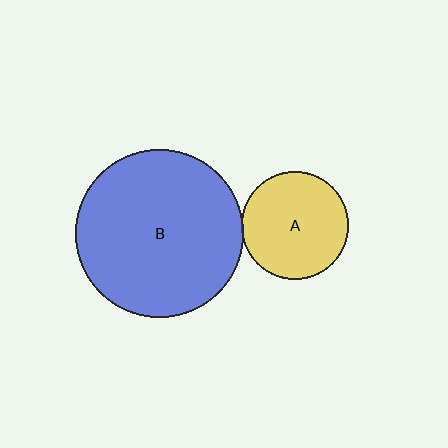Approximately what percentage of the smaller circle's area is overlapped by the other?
Approximately 5%.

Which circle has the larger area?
Circle B (blue).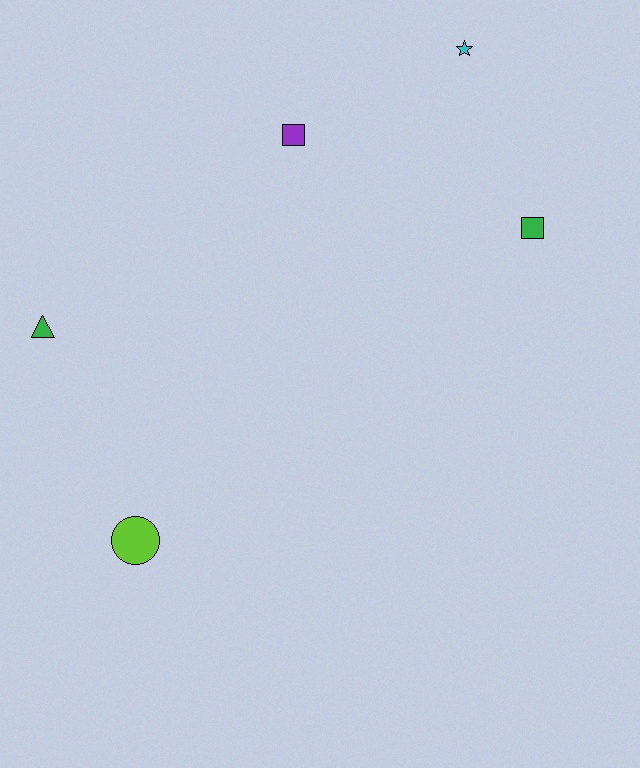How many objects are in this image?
There are 5 objects.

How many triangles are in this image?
There is 1 triangle.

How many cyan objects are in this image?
There is 1 cyan object.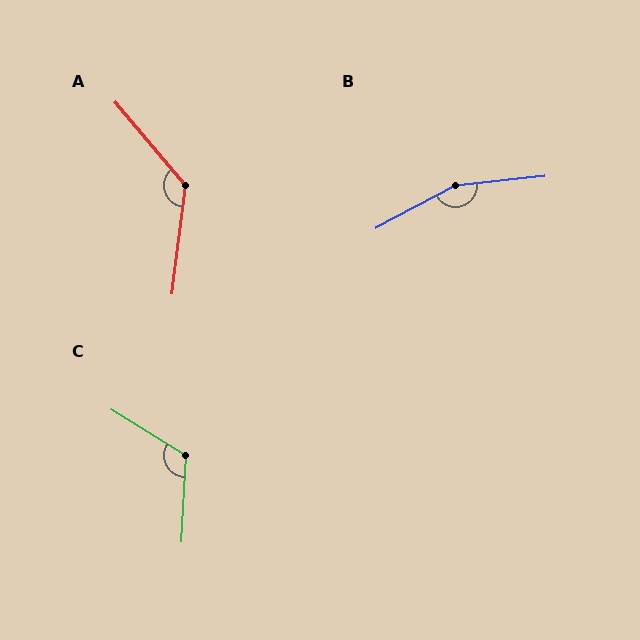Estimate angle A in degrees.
Approximately 133 degrees.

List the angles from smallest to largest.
C (119°), A (133°), B (157°).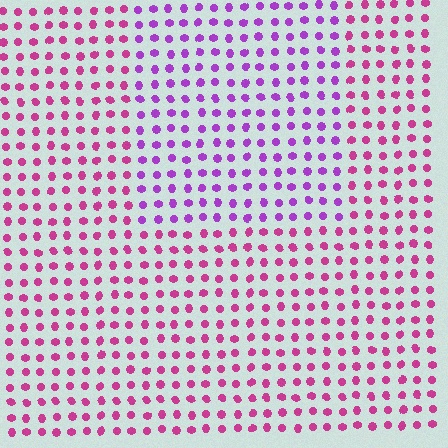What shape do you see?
I see a rectangle.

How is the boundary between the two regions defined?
The boundary is defined purely by a slight shift in hue (about 37 degrees). Spacing, size, and orientation are identical on both sides.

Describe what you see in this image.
The image is filled with small magenta elements in a uniform arrangement. A rectangle-shaped region is visible where the elements are tinted to a slightly different hue, forming a subtle color boundary.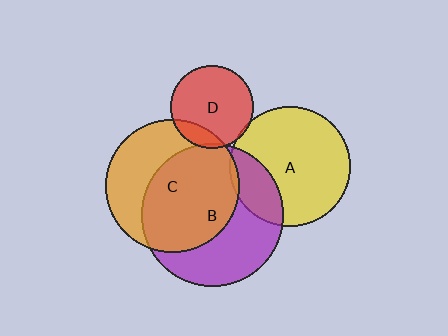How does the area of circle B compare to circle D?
Approximately 3.0 times.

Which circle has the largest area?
Circle B (purple).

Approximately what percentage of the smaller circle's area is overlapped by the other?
Approximately 25%.